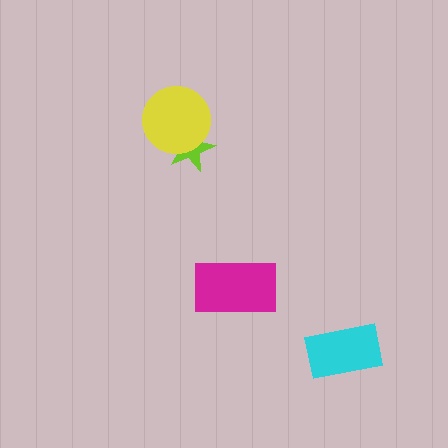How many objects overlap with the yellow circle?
1 object overlaps with the yellow circle.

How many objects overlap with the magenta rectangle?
0 objects overlap with the magenta rectangle.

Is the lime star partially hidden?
Yes, it is partially covered by another shape.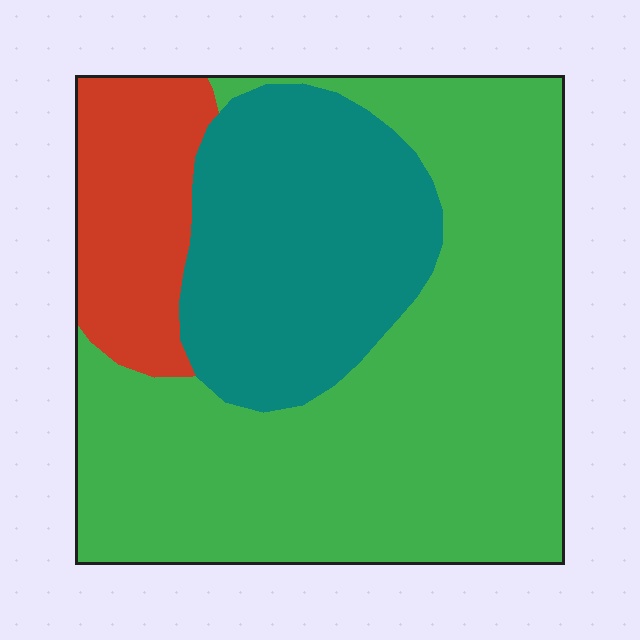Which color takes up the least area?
Red, at roughly 15%.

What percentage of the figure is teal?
Teal covers roughly 25% of the figure.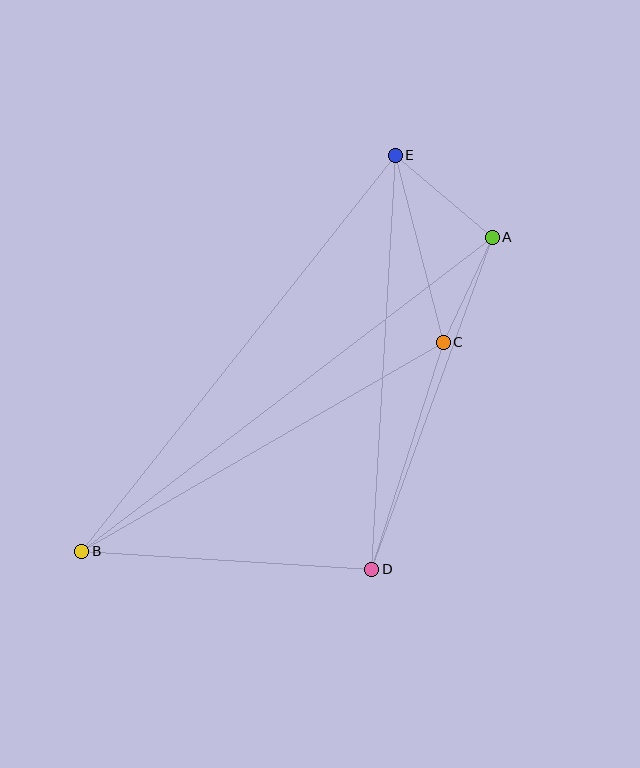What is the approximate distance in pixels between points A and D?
The distance between A and D is approximately 353 pixels.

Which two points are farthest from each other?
Points A and B are farthest from each other.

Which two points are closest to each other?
Points A and C are closest to each other.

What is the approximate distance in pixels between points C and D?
The distance between C and D is approximately 238 pixels.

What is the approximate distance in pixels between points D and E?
The distance between D and E is approximately 415 pixels.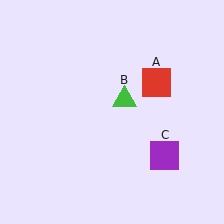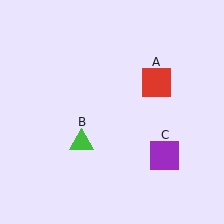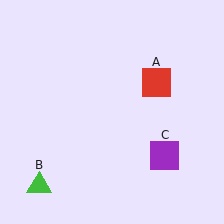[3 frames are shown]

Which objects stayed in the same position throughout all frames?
Red square (object A) and purple square (object C) remained stationary.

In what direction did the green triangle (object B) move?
The green triangle (object B) moved down and to the left.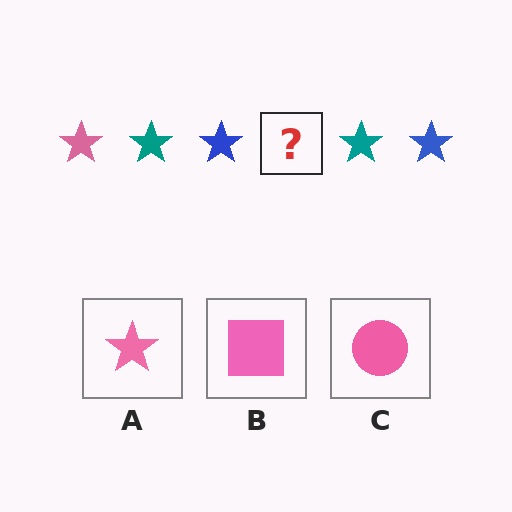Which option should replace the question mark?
Option A.